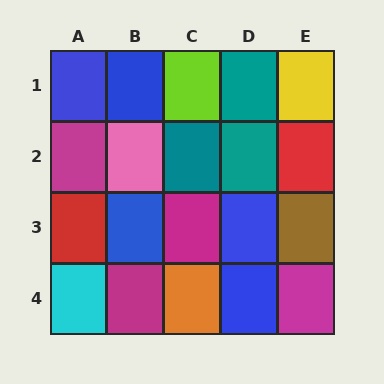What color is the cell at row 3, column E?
Brown.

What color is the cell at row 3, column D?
Blue.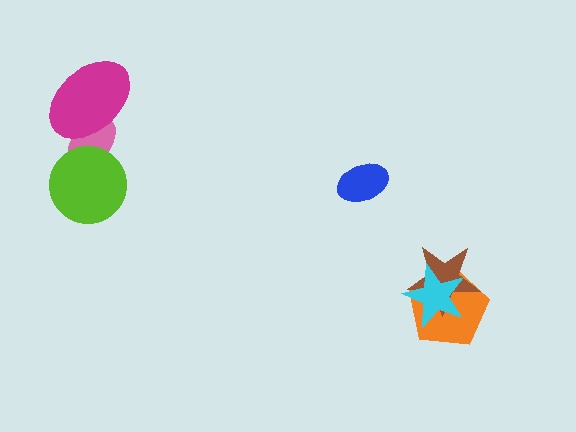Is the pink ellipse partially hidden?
Yes, it is partially covered by another shape.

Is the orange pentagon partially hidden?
Yes, it is partially covered by another shape.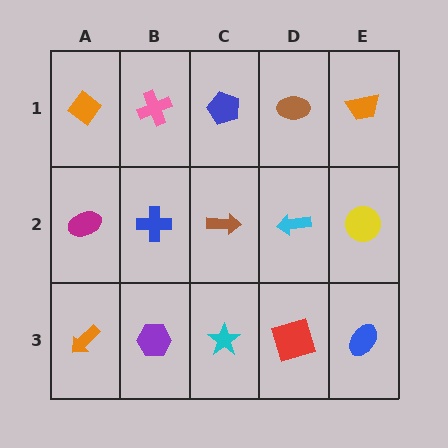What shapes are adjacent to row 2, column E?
An orange trapezoid (row 1, column E), a blue ellipse (row 3, column E), a cyan arrow (row 2, column D).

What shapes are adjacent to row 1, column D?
A cyan arrow (row 2, column D), a blue pentagon (row 1, column C), an orange trapezoid (row 1, column E).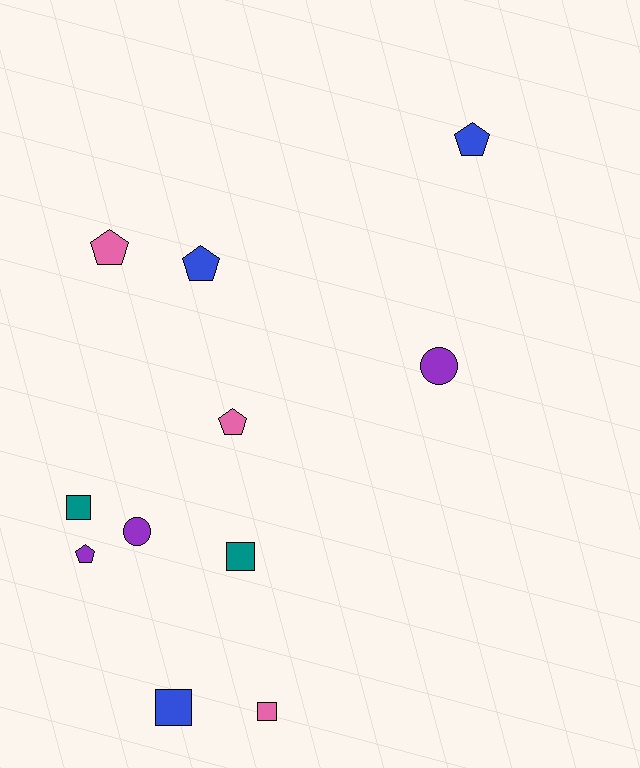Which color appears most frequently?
Pink, with 3 objects.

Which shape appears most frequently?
Pentagon, with 5 objects.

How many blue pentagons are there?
There are 2 blue pentagons.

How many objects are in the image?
There are 11 objects.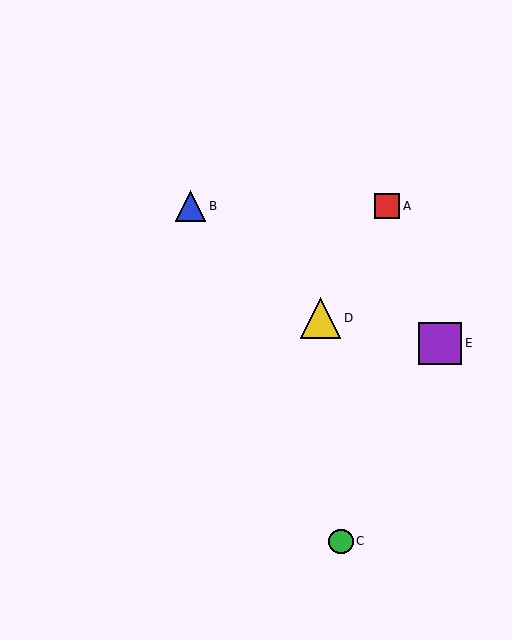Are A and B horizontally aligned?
Yes, both are at y≈206.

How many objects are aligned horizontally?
2 objects (A, B) are aligned horizontally.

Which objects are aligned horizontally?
Objects A, B are aligned horizontally.